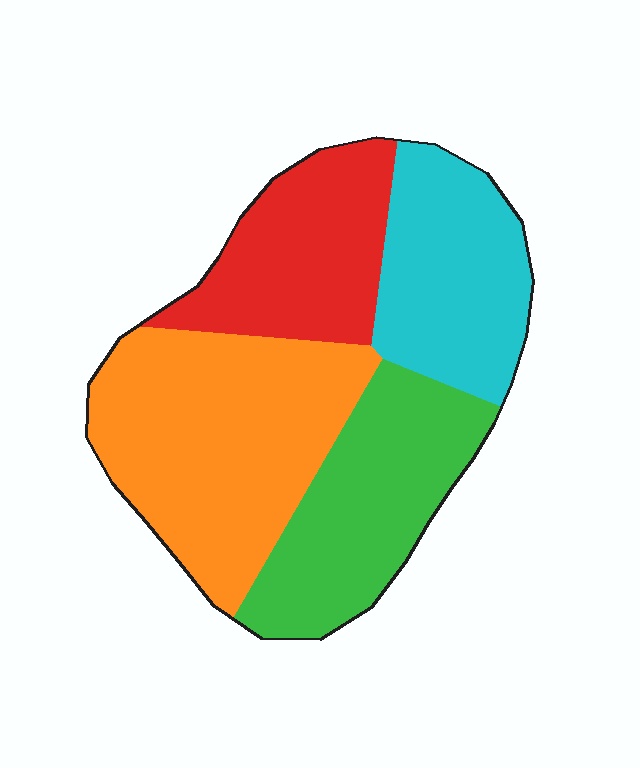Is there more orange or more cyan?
Orange.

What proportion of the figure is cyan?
Cyan takes up about one fifth (1/5) of the figure.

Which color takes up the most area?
Orange, at roughly 35%.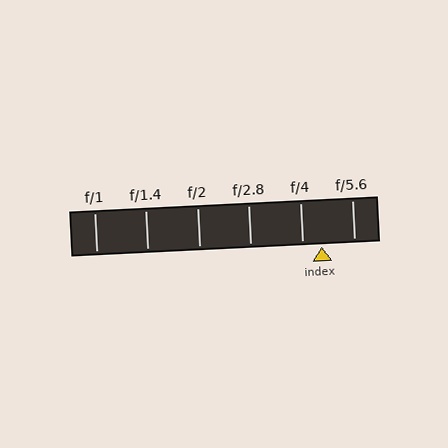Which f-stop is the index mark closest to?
The index mark is closest to f/4.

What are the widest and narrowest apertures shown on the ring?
The widest aperture shown is f/1 and the narrowest is f/5.6.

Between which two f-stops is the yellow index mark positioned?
The index mark is between f/4 and f/5.6.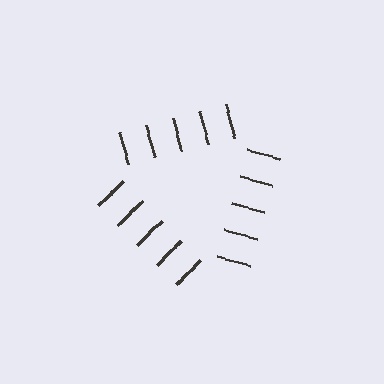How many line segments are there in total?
15 — 5 along each of the 3 edges.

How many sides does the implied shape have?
3 sides — the line-ends trace a triangle.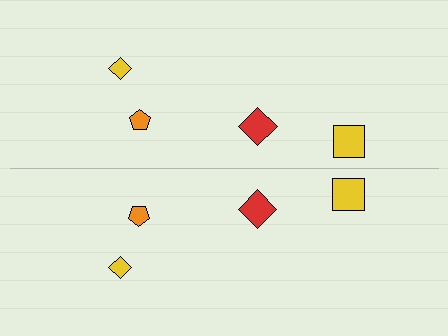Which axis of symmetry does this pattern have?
The pattern has a horizontal axis of symmetry running through the center of the image.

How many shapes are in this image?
There are 8 shapes in this image.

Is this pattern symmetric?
Yes, this pattern has bilateral (reflection) symmetry.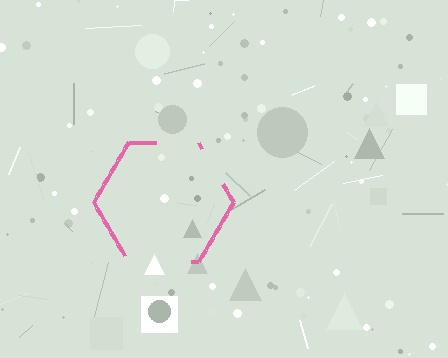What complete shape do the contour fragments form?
The contour fragments form a hexagon.